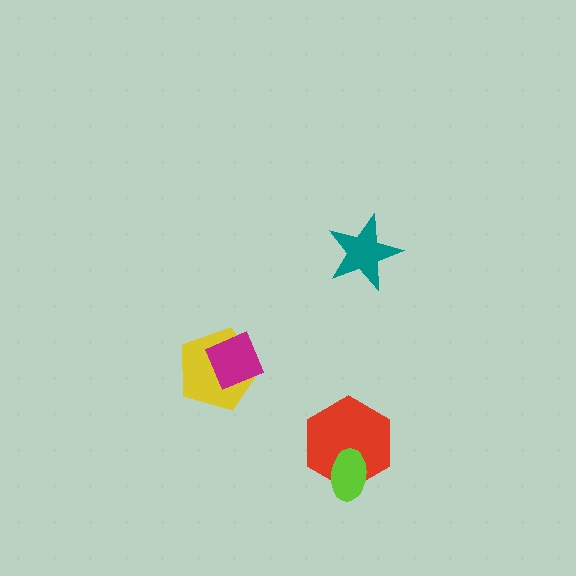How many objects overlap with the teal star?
0 objects overlap with the teal star.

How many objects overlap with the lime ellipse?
1 object overlaps with the lime ellipse.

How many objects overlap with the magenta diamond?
1 object overlaps with the magenta diamond.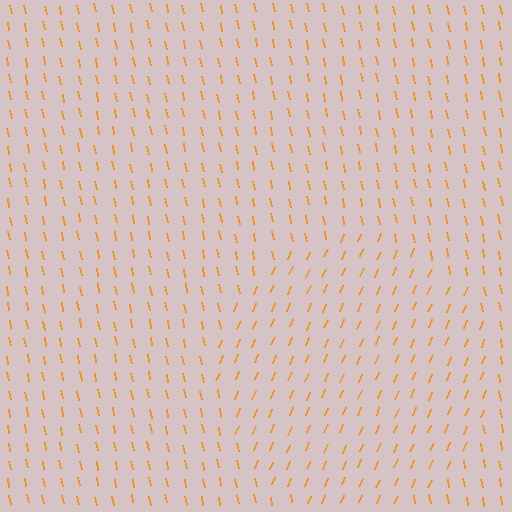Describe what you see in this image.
The image is filled with small orange line segments. A circle region in the image has lines oriented differently from the surrounding lines, creating a visible texture boundary.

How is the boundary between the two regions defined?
The boundary is defined purely by a change in line orientation (approximately 35 degrees difference). All lines are the same color and thickness.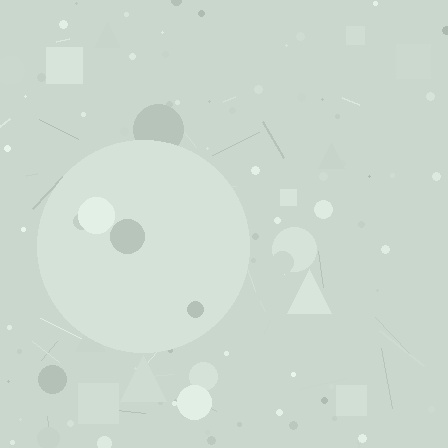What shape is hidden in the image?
A circle is hidden in the image.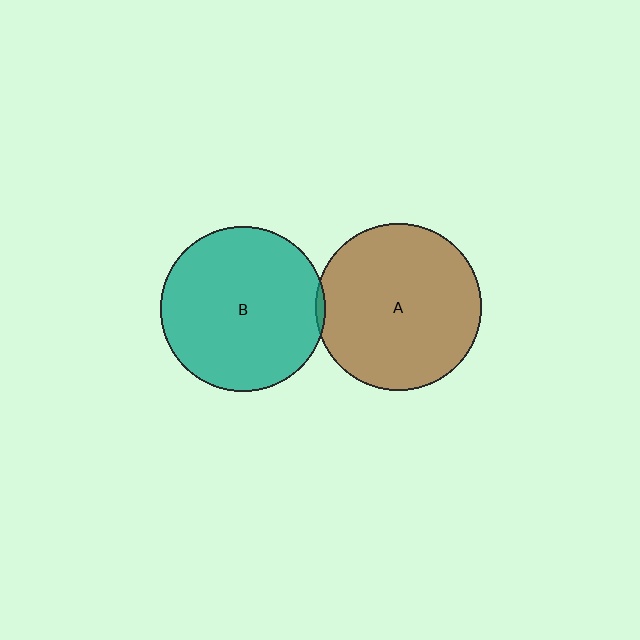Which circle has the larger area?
Circle A (brown).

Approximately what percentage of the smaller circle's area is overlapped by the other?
Approximately 5%.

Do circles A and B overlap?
Yes.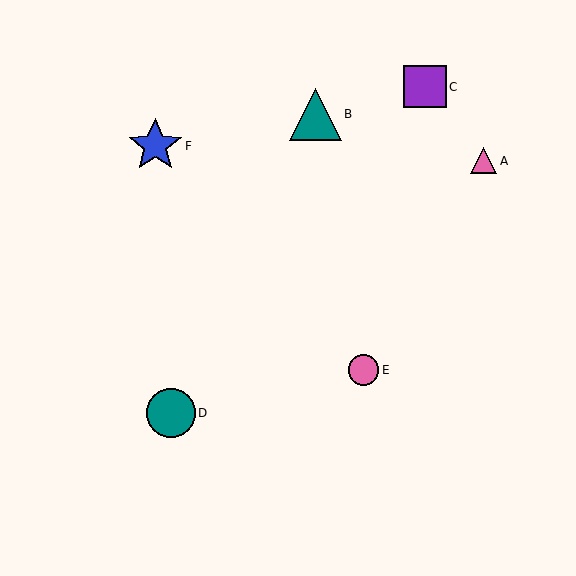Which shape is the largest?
The blue star (labeled F) is the largest.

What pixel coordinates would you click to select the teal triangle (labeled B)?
Click at (315, 114) to select the teal triangle B.